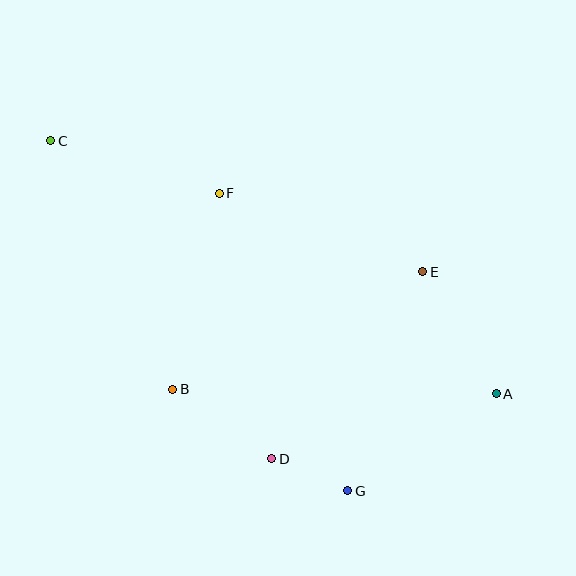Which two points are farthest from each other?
Points A and C are farthest from each other.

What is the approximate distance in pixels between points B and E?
The distance between B and E is approximately 276 pixels.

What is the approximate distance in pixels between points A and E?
The distance between A and E is approximately 142 pixels.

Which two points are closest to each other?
Points D and G are closest to each other.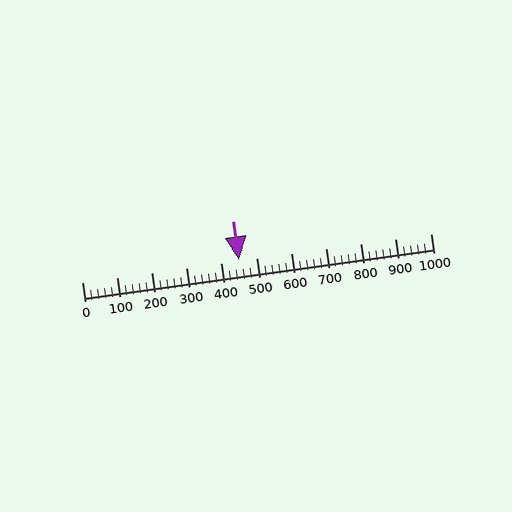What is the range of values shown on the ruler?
The ruler shows values from 0 to 1000.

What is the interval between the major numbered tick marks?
The major tick marks are spaced 100 units apart.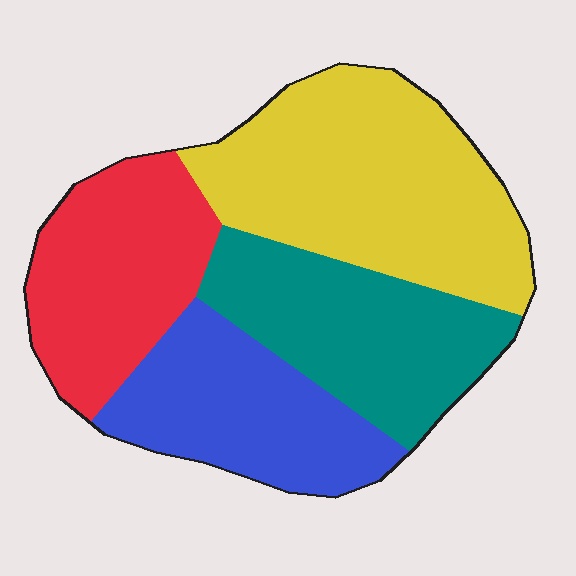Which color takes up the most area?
Yellow, at roughly 35%.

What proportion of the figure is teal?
Teal covers around 25% of the figure.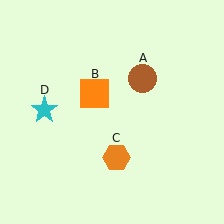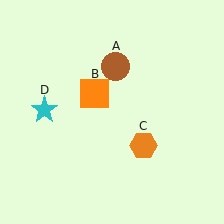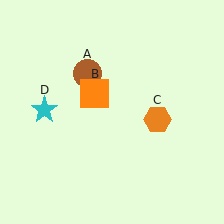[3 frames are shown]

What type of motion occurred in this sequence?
The brown circle (object A), orange hexagon (object C) rotated counterclockwise around the center of the scene.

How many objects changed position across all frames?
2 objects changed position: brown circle (object A), orange hexagon (object C).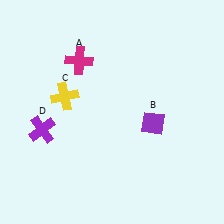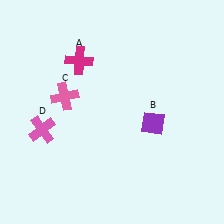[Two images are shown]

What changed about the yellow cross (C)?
In Image 1, C is yellow. In Image 2, it changed to pink.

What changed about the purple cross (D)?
In Image 1, D is purple. In Image 2, it changed to pink.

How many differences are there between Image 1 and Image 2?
There are 2 differences between the two images.